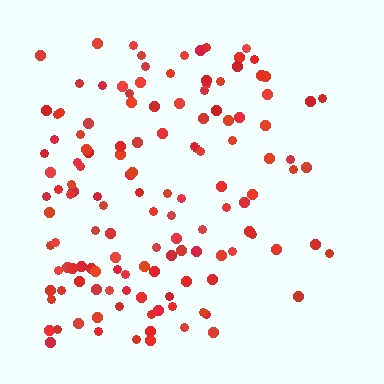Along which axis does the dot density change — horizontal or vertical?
Horizontal.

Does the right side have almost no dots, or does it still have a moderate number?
Still a moderate number, just noticeably fewer than the left.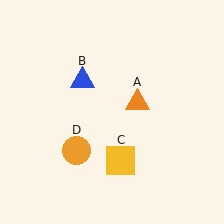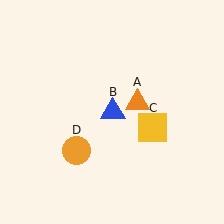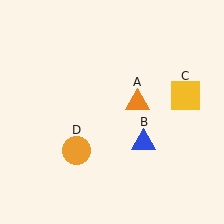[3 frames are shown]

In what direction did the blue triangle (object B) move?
The blue triangle (object B) moved down and to the right.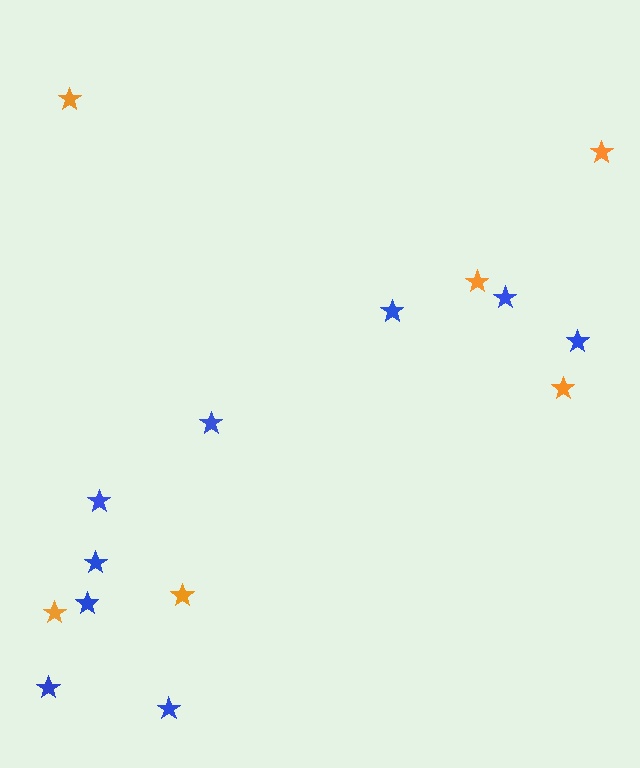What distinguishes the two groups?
There are 2 groups: one group of orange stars (6) and one group of blue stars (9).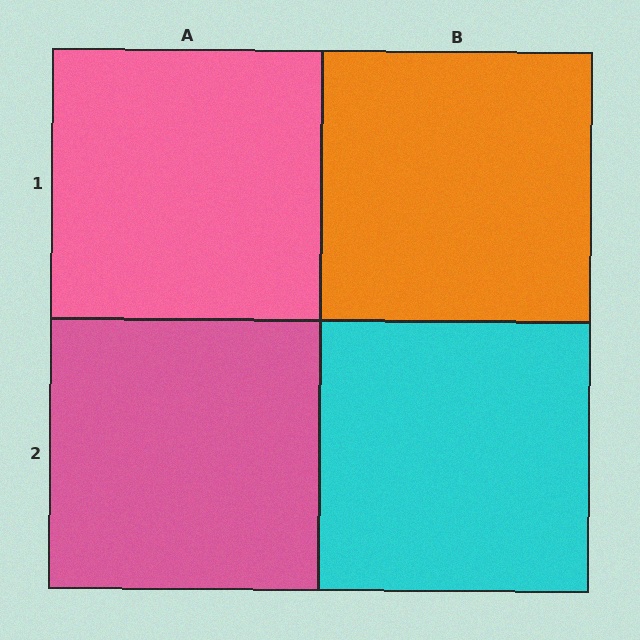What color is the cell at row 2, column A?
Pink.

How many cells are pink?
2 cells are pink.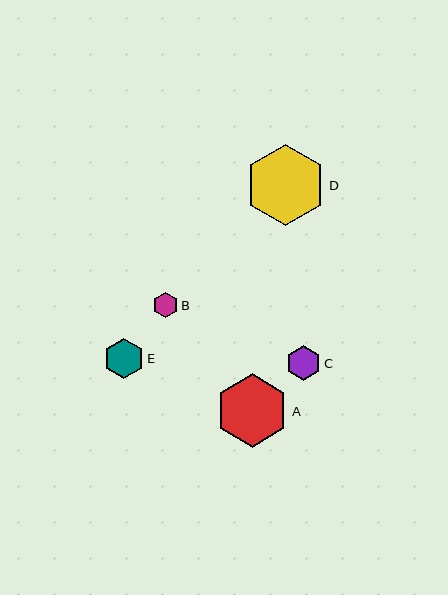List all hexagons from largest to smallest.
From largest to smallest: D, A, E, C, B.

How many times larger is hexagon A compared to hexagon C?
Hexagon A is approximately 2.1 times the size of hexagon C.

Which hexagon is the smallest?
Hexagon B is the smallest with a size of approximately 26 pixels.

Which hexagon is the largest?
Hexagon D is the largest with a size of approximately 81 pixels.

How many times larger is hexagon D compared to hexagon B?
Hexagon D is approximately 3.2 times the size of hexagon B.